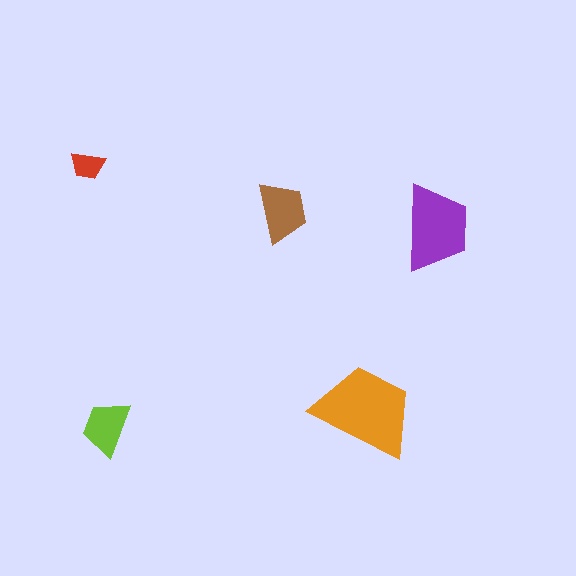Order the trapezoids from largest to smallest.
the orange one, the purple one, the brown one, the lime one, the red one.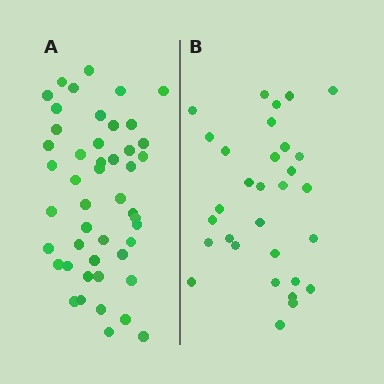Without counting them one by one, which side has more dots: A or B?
Region A (the left region) has more dots.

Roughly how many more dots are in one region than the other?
Region A has approximately 15 more dots than region B.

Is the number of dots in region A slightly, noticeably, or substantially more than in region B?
Region A has substantially more. The ratio is roughly 1.5 to 1.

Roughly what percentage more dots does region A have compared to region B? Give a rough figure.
About 50% more.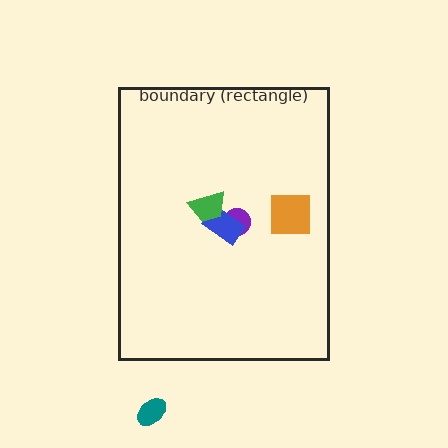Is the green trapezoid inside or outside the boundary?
Inside.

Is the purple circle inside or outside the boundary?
Inside.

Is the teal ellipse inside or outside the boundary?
Outside.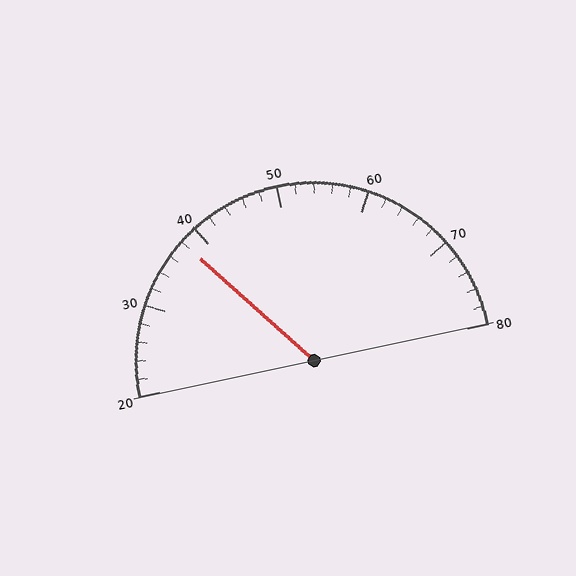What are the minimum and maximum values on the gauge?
The gauge ranges from 20 to 80.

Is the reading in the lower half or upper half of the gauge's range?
The reading is in the lower half of the range (20 to 80).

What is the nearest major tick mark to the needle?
The nearest major tick mark is 40.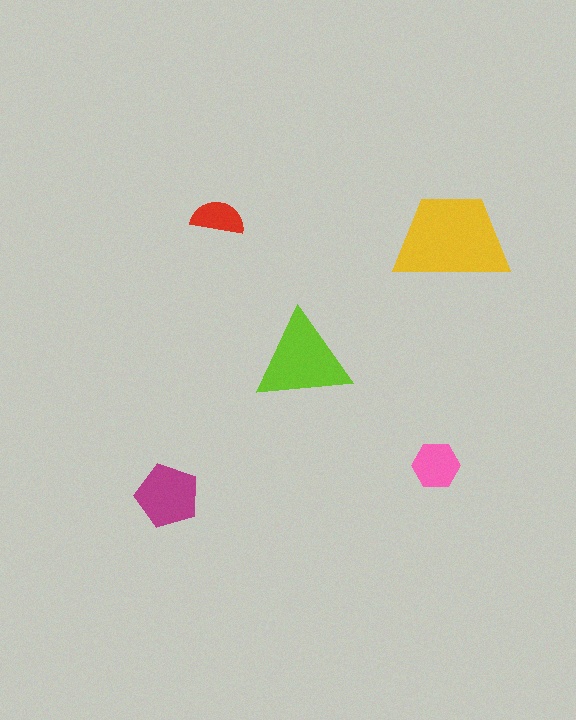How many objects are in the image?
There are 5 objects in the image.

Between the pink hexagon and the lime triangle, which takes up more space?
The lime triangle.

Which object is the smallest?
The red semicircle.